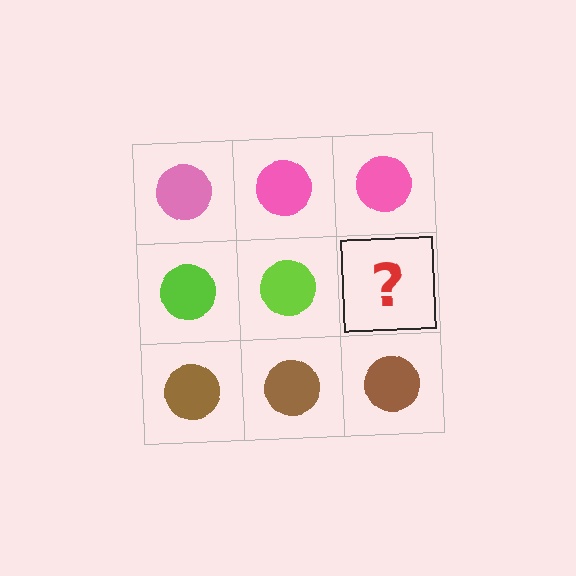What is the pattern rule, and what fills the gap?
The rule is that each row has a consistent color. The gap should be filled with a lime circle.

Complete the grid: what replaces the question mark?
The question mark should be replaced with a lime circle.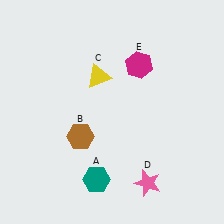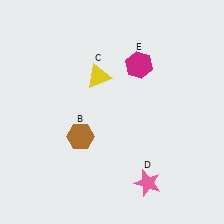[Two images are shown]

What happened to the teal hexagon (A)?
The teal hexagon (A) was removed in Image 2. It was in the bottom-left area of Image 1.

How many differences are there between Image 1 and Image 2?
There is 1 difference between the two images.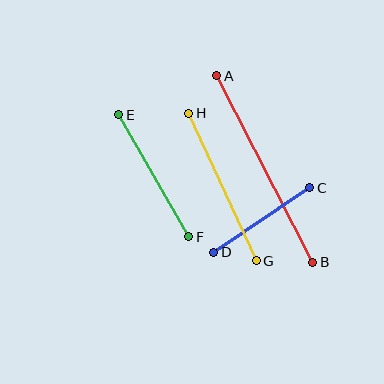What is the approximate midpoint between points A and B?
The midpoint is at approximately (265, 169) pixels.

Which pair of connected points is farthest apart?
Points A and B are farthest apart.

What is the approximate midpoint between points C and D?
The midpoint is at approximately (262, 220) pixels.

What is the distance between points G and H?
The distance is approximately 162 pixels.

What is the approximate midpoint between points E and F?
The midpoint is at approximately (154, 176) pixels.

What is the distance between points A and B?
The distance is approximately 210 pixels.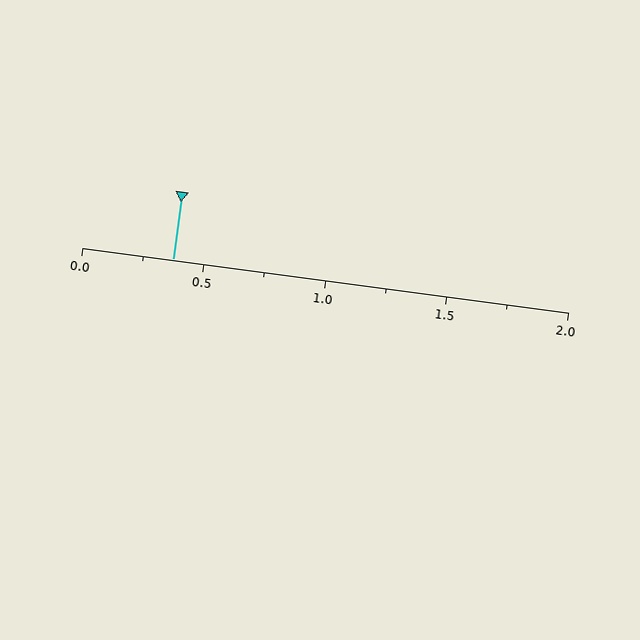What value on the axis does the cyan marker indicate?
The marker indicates approximately 0.38.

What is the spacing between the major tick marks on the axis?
The major ticks are spaced 0.5 apart.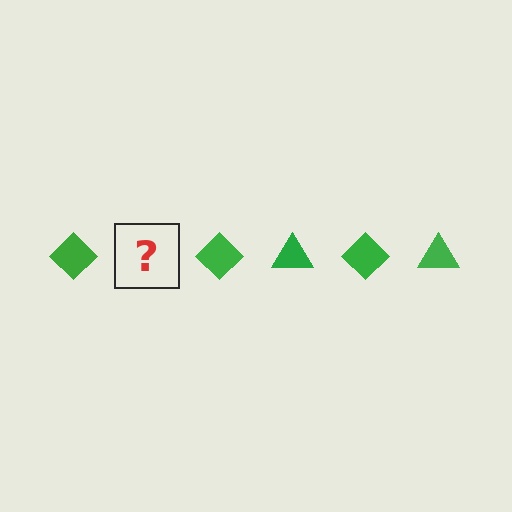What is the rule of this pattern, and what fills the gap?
The rule is that the pattern cycles through diamond, triangle shapes in green. The gap should be filled with a green triangle.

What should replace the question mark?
The question mark should be replaced with a green triangle.